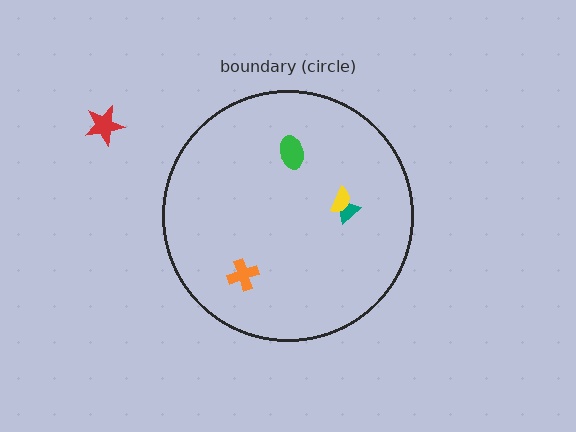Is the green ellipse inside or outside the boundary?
Inside.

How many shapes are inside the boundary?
4 inside, 1 outside.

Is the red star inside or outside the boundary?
Outside.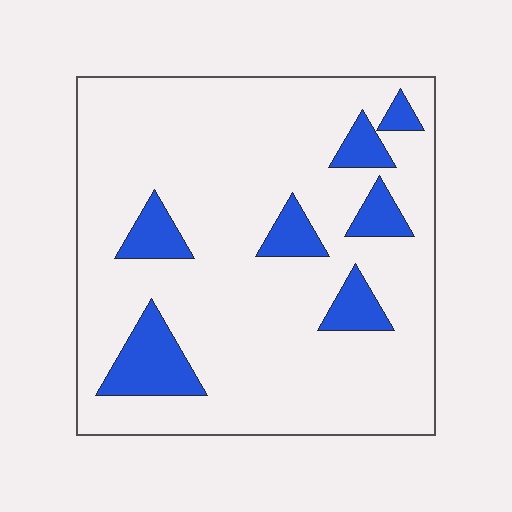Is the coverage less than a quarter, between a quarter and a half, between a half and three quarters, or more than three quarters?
Less than a quarter.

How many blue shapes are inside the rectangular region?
7.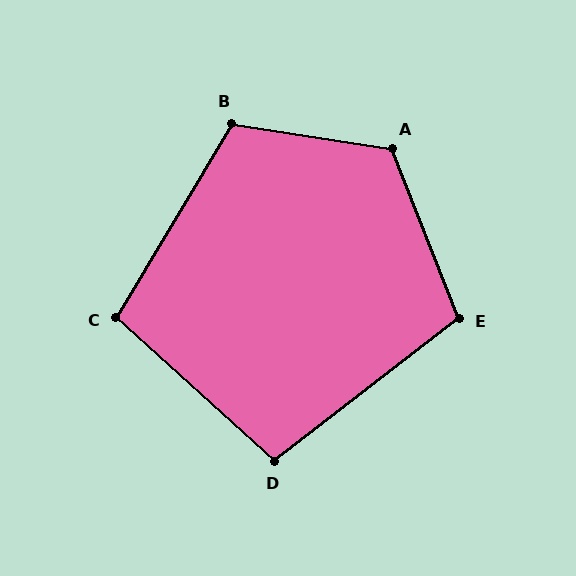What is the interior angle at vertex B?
Approximately 112 degrees (obtuse).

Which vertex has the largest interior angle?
A, at approximately 120 degrees.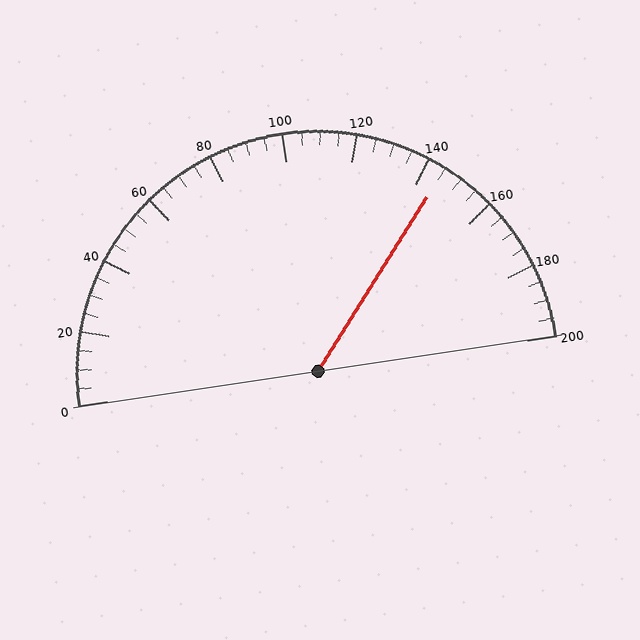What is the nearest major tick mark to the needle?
The nearest major tick mark is 140.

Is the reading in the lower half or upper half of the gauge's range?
The reading is in the upper half of the range (0 to 200).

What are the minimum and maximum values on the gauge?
The gauge ranges from 0 to 200.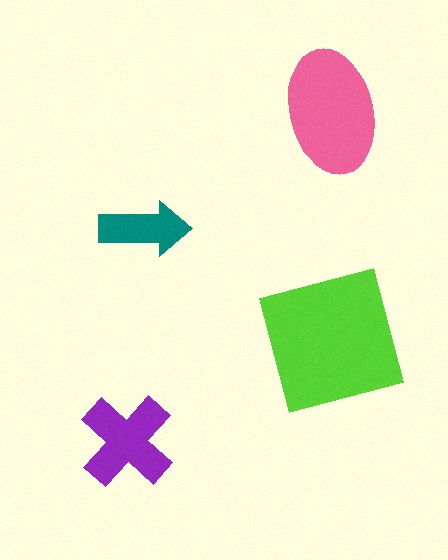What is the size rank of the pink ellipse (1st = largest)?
2nd.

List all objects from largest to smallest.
The lime square, the pink ellipse, the purple cross, the teal arrow.